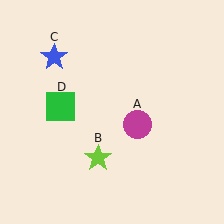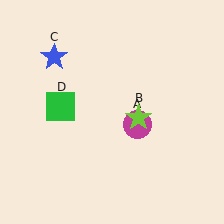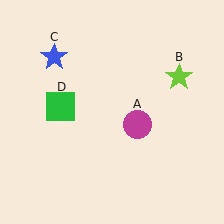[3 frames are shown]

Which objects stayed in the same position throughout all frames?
Magenta circle (object A) and blue star (object C) and green square (object D) remained stationary.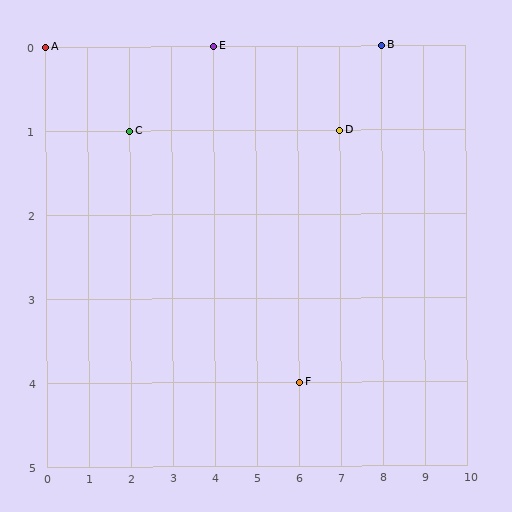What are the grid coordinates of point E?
Point E is at grid coordinates (4, 0).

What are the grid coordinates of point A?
Point A is at grid coordinates (0, 0).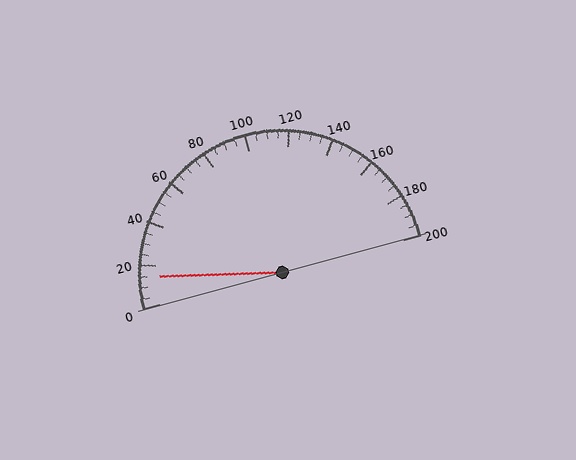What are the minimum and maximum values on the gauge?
The gauge ranges from 0 to 200.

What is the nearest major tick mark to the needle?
The nearest major tick mark is 20.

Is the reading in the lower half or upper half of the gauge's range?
The reading is in the lower half of the range (0 to 200).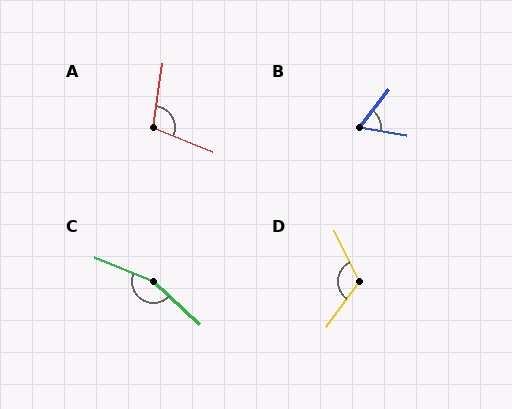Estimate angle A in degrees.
Approximately 104 degrees.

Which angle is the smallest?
B, at approximately 62 degrees.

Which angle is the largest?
C, at approximately 160 degrees.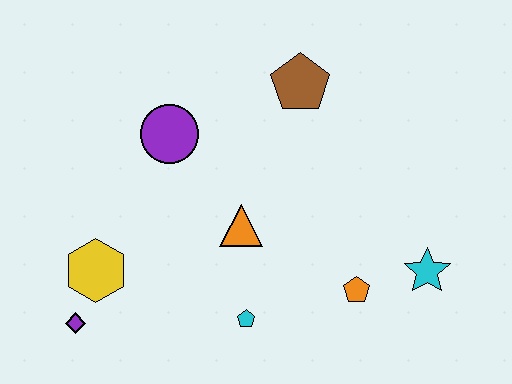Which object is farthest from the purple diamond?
The cyan star is farthest from the purple diamond.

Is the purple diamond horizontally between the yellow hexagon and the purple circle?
No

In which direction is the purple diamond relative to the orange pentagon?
The purple diamond is to the left of the orange pentagon.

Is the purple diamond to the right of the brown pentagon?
No